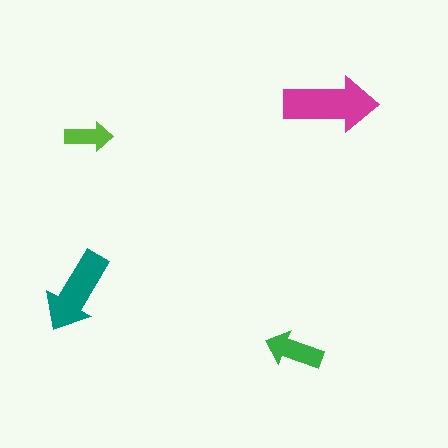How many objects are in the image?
There are 4 objects in the image.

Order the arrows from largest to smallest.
the magenta one, the teal one, the green one, the lime one.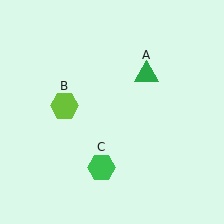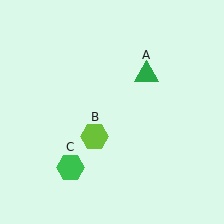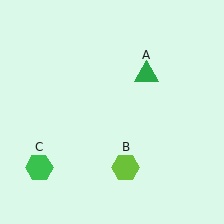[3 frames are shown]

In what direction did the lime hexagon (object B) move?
The lime hexagon (object B) moved down and to the right.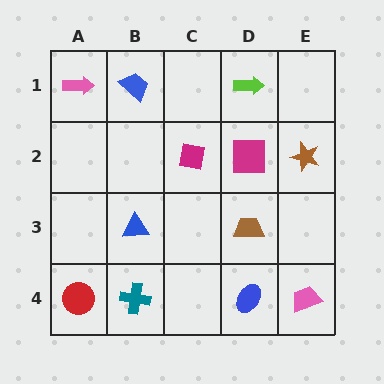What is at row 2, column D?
A magenta square.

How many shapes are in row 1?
3 shapes.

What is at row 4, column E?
A pink trapezoid.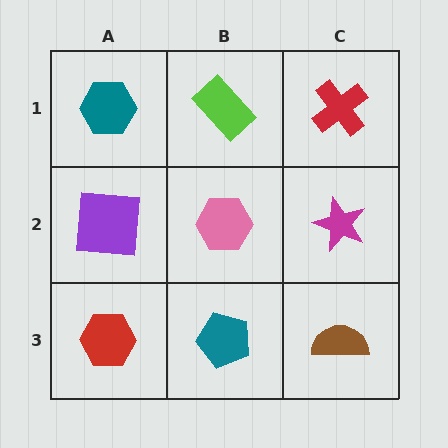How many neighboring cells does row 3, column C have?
2.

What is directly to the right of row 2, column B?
A magenta star.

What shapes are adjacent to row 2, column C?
A red cross (row 1, column C), a brown semicircle (row 3, column C), a pink hexagon (row 2, column B).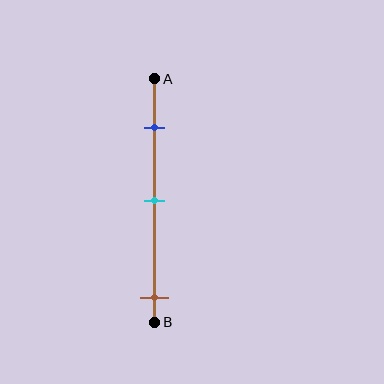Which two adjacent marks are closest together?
The blue and cyan marks are the closest adjacent pair.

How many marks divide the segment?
There are 3 marks dividing the segment.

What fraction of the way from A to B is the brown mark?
The brown mark is approximately 90% (0.9) of the way from A to B.